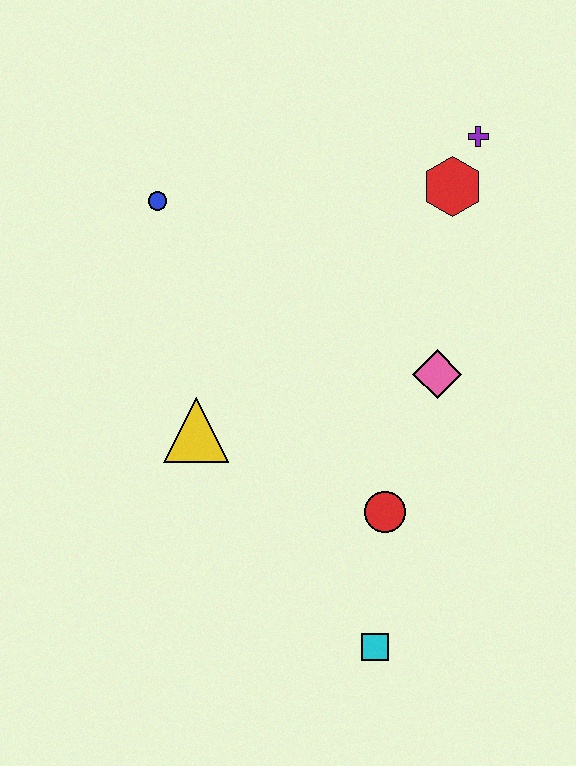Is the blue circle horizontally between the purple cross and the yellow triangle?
No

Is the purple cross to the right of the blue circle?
Yes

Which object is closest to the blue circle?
The yellow triangle is closest to the blue circle.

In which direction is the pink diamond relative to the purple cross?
The pink diamond is below the purple cross.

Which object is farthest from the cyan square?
The purple cross is farthest from the cyan square.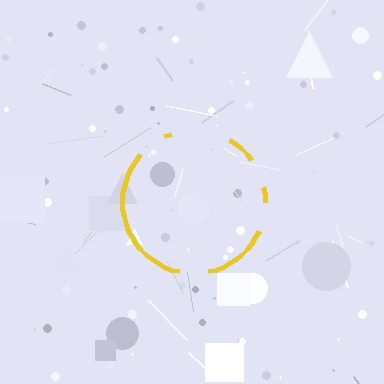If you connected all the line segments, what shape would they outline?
They would outline a circle.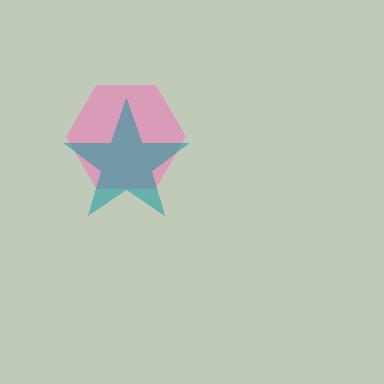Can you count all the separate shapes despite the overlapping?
Yes, there are 2 separate shapes.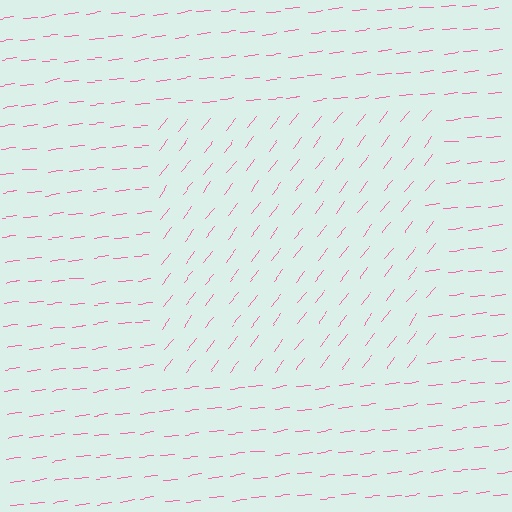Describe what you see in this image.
The image is filled with small pink line segments. A rectangle region in the image has lines oriented differently from the surrounding lines, creating a visible texture boundary.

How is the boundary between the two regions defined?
The boundary is defined purely by a change in line orientation (approximately 45 degrees difference). All lines are the same color and thickness.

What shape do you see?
I see a rectangle.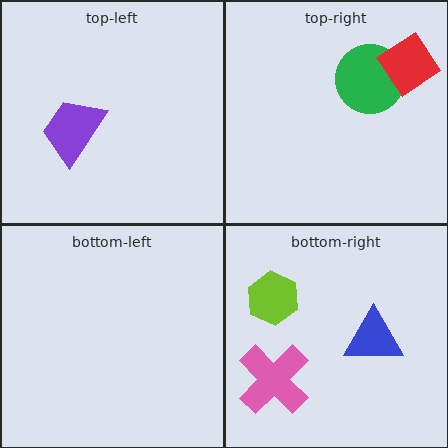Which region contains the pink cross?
The bottom-right region.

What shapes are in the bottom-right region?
The pink cross, the blue triangle, the lime hexagon.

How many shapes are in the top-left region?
1.